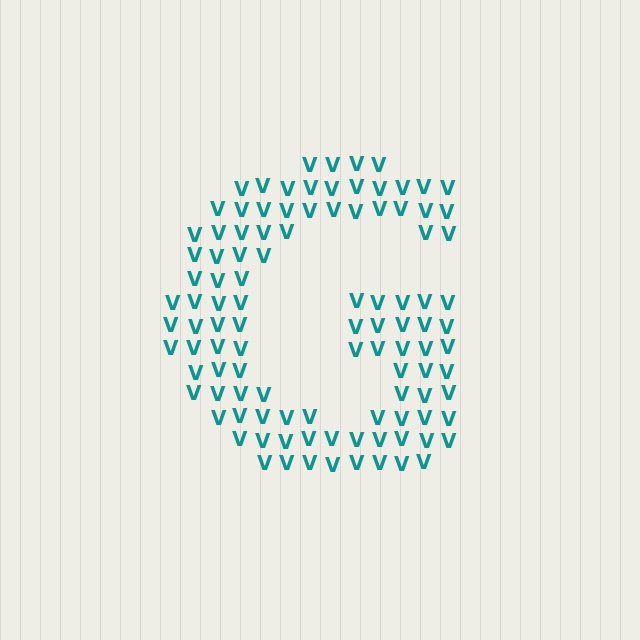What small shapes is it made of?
It is made of small letter V's.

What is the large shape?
The large shape is the letter G.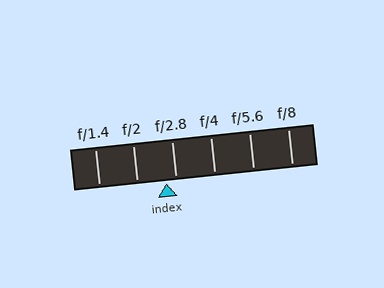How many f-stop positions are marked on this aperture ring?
There are 6 f-stop positions marked.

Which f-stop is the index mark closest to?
The index mark is closest to f/2.8.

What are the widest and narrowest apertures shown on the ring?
The widest aperture shown is f/1.4 and the narrowest is f/8.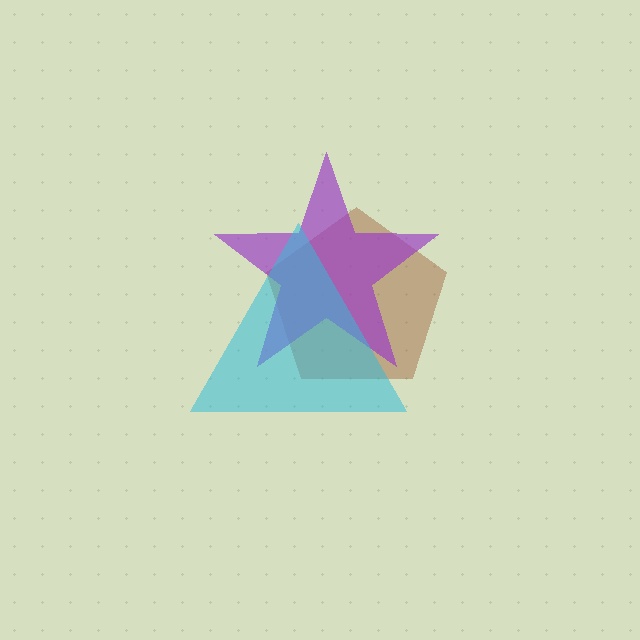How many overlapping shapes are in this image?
There are 3 overlapping shapes in the image.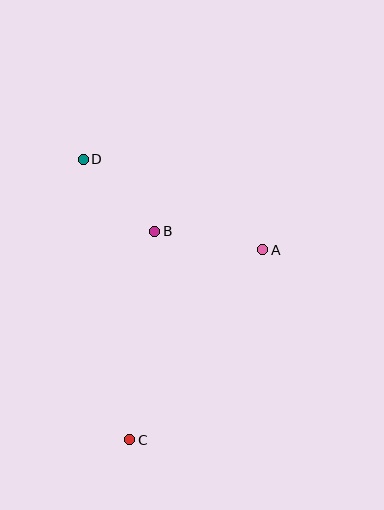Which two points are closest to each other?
Points B and D are closest to each other.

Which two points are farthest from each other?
Points C and D are farthest from each other.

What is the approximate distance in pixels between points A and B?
The distance between A and B is approximately 110 pixels.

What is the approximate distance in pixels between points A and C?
The distance between A and C is approximately 232 pixels.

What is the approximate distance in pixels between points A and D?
The distance between A and D is approximately 201 pixels.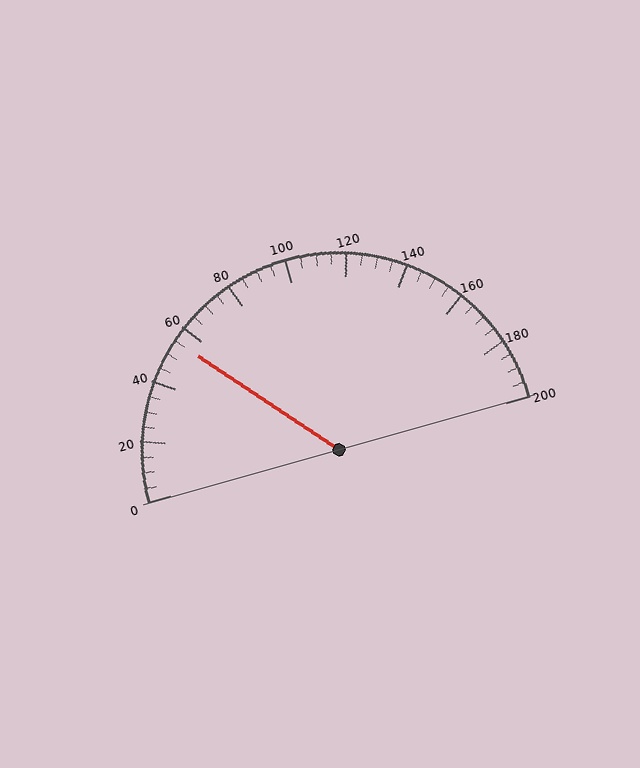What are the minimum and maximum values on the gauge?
The gauge ranges from 0 to 200.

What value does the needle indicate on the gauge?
The needle indicates approximately 55.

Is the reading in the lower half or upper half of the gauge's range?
The reading is in the lower half of the range (0 to 200).